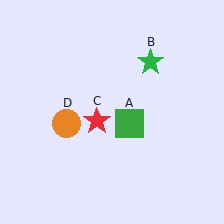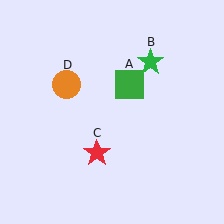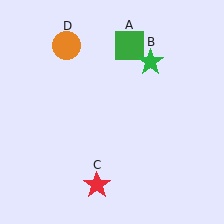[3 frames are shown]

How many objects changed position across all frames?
3 objects changed position: green square (object A), red star (object C), orange circle (object D).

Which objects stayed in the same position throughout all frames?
Green star (object B) remained stationary.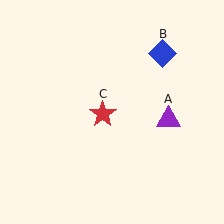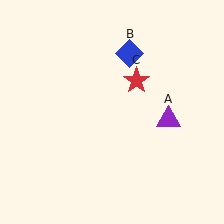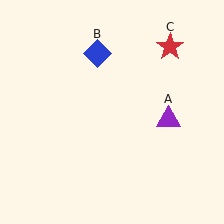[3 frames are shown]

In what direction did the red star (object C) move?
The red star (object C) moved up and to the right.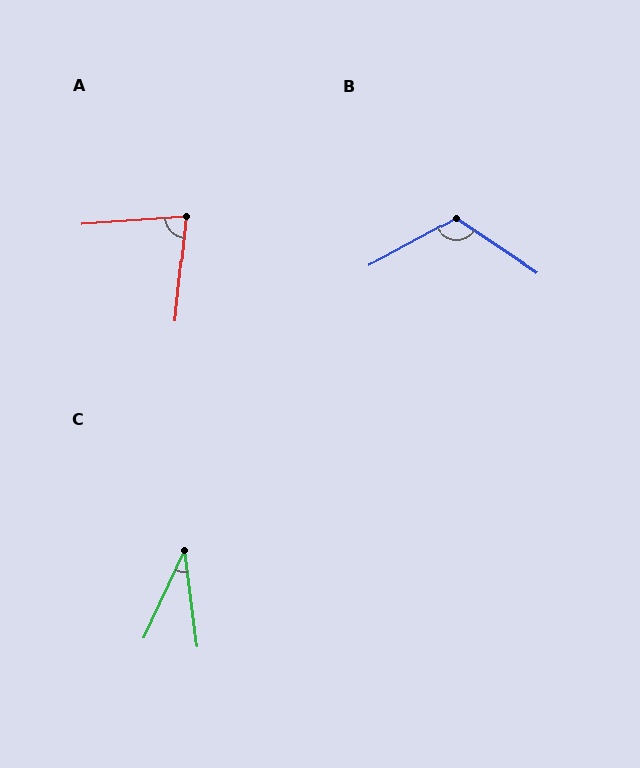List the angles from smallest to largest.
C (32°), A (80°), B (117°).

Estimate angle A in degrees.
Approximately 80 degrees.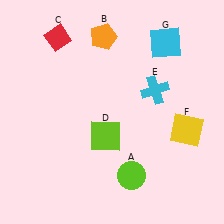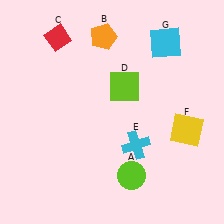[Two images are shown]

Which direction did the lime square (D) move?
The lime square (D) moved up.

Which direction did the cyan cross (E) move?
The cyan cross (E) moved down.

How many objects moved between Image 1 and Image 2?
2 objects moved between the two images.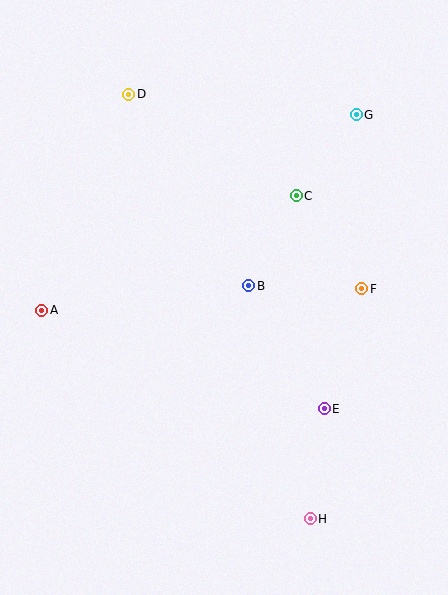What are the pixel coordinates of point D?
Point D is at (129, 94).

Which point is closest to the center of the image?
Point B at (249, 286) is closest to the center.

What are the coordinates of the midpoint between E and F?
The midpoint between E and F is at (343, 349).